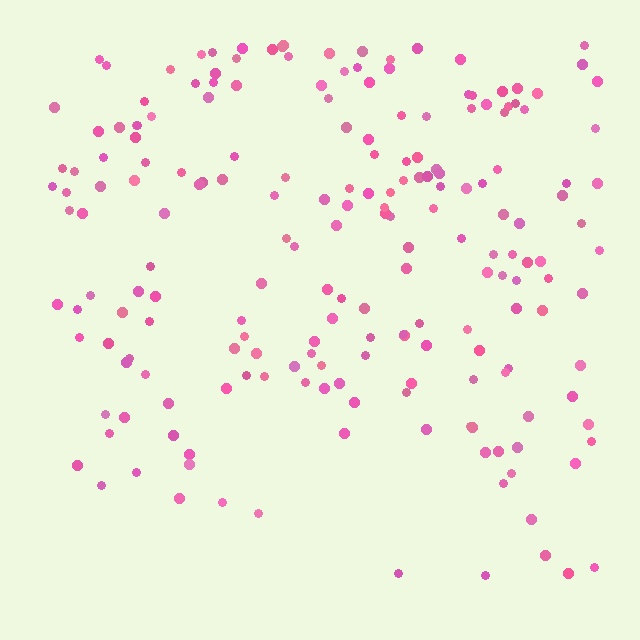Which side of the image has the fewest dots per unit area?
The bottom.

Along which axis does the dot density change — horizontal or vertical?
Vertical.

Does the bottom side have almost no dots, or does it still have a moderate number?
Still a moderate number, just noticeably fewer than the top.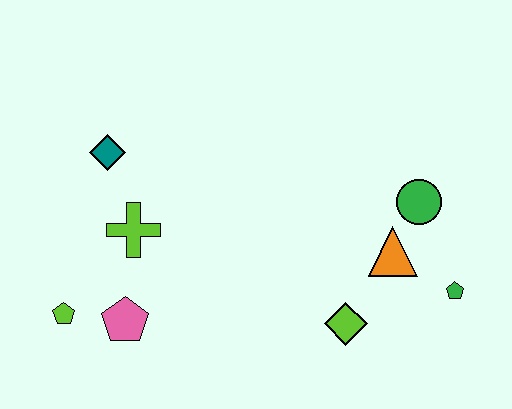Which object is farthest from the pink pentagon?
The green pentagon is farthest from the pink pentagon.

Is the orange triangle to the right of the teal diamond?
Yes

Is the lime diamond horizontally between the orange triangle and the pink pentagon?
Yes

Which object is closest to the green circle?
The orange triangle is closest to the green circle.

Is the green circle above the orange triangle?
Yes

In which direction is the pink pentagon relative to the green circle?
The pink pentagon is to the left of the green circle.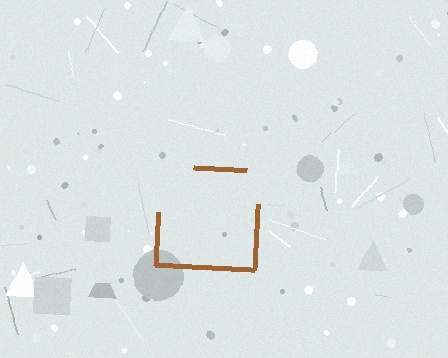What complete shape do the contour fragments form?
The contour fragments form a square.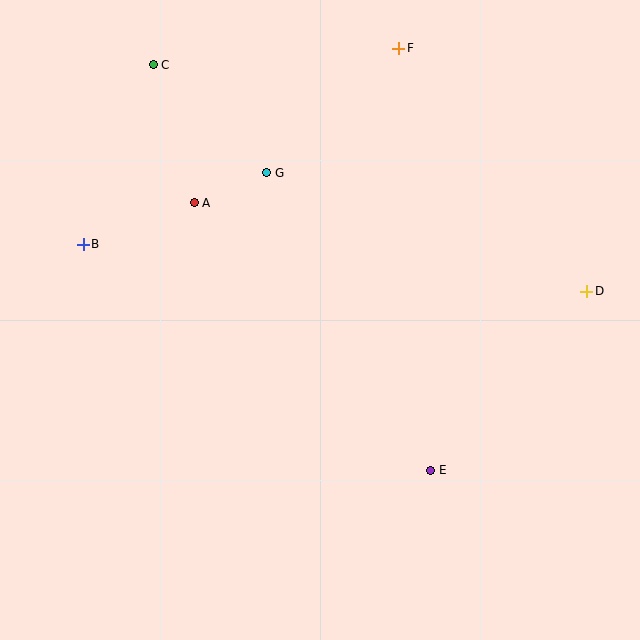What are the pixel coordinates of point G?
Point G is at (267, 173).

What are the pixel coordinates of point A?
Point A is at (194, 203).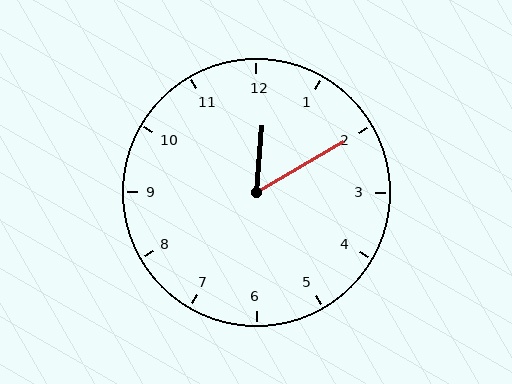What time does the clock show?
12:10.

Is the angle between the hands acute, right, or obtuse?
It is acute.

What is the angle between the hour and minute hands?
Approximately 55 degrees.